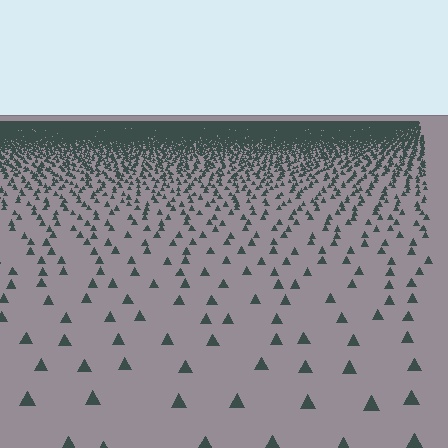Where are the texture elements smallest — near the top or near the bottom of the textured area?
Near the top.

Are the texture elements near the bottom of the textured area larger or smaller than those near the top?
Larger. Near the bottom, elements are closer to the viewer and appear at a bigger on-screen size.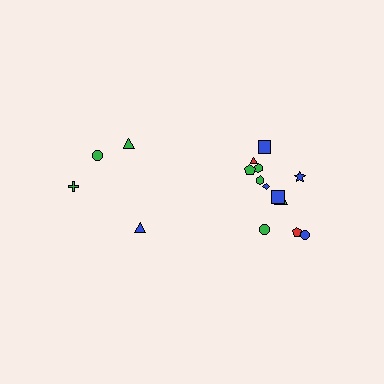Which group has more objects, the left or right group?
The right group.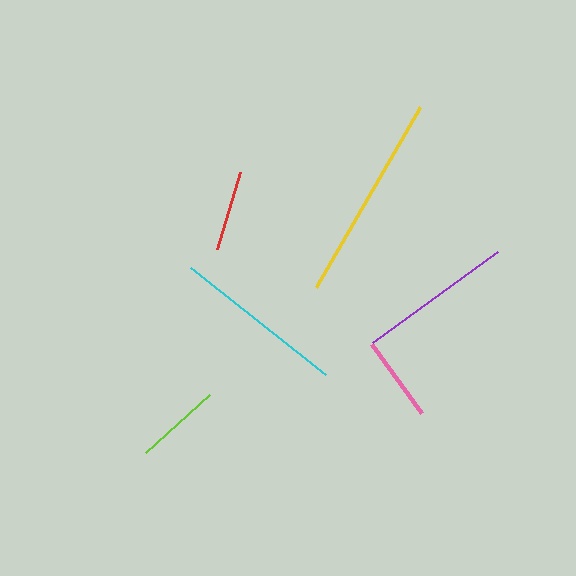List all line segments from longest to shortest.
From longest to shortest: yellow, cyan, purple, lime, pink, red.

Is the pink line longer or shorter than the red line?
The pink line is longer than the red line.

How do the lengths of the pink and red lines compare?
The pink and red lines are approximately the same length.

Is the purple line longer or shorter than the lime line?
The purple line is longer than the lime line.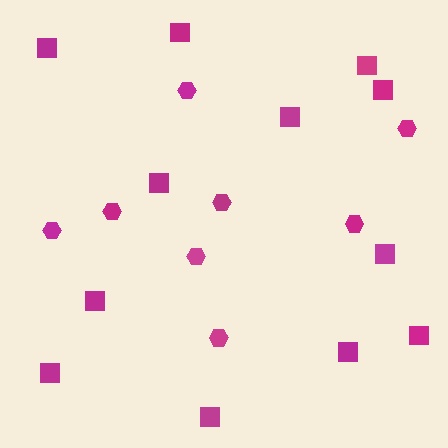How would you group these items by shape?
There are 2 groups: one group of squares (12) and one group of hexagons (8).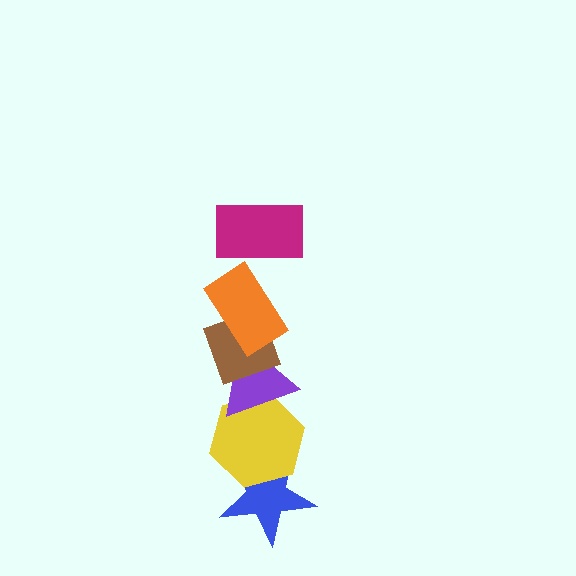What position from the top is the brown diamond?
The brown diamond is 3rd from the top.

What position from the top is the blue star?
The blue star is 6th from the top.